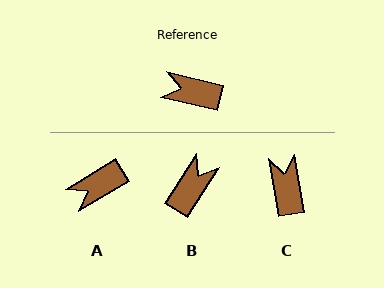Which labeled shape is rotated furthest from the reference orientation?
B, about 110 degrees away.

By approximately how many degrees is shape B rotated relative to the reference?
Approximately 110 degrees clockwise.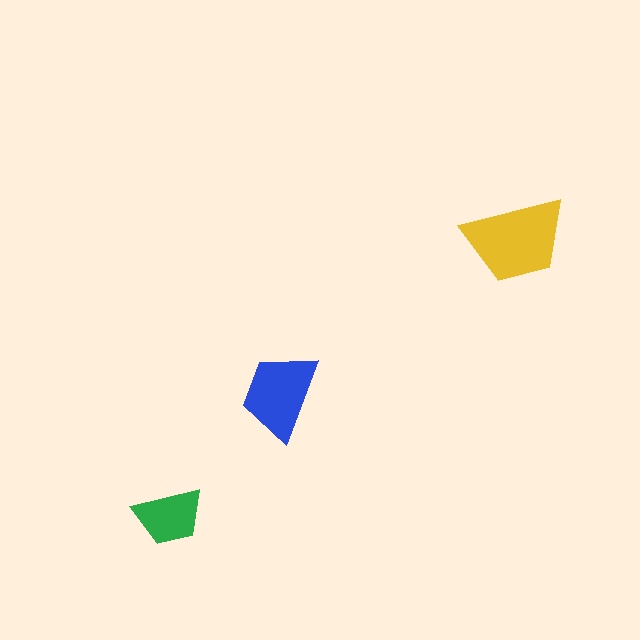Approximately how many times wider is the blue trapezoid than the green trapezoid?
About 1.5 times wider.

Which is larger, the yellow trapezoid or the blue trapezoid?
The yellow one.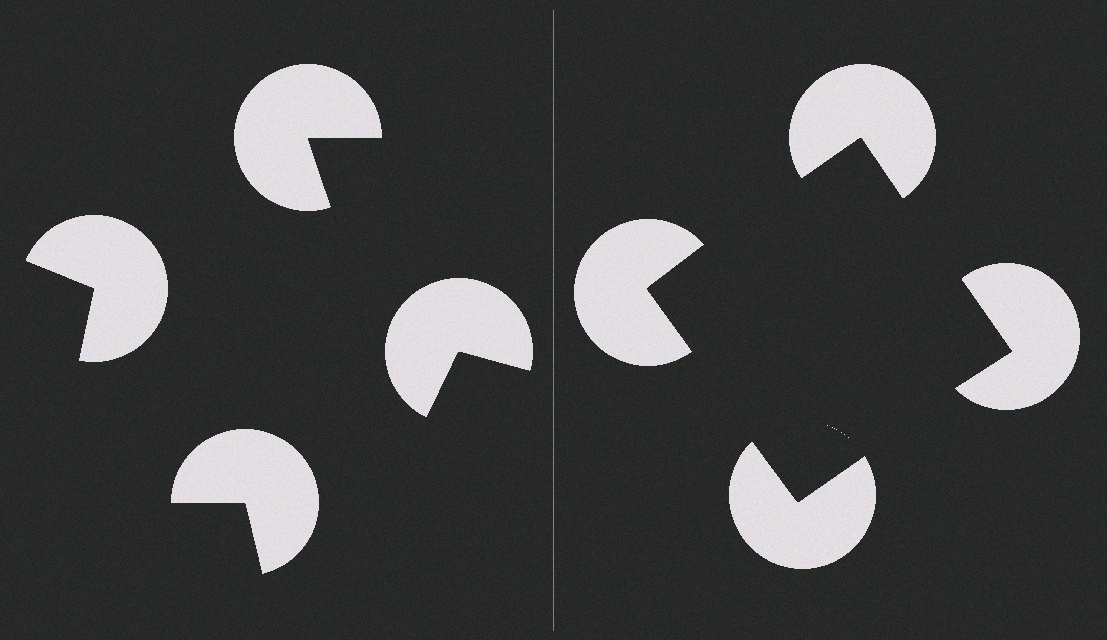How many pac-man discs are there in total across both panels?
8 — 4 on each side.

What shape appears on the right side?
An illusory square.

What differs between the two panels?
The pac-man discs are positioned identically on both sides; only the wedge orientations differ. On the right they align to a square; on the left they are misaligned.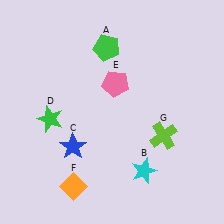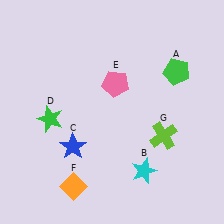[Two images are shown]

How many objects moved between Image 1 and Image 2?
1 object moved between the two images.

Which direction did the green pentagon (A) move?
The green pentagon (A) moved right.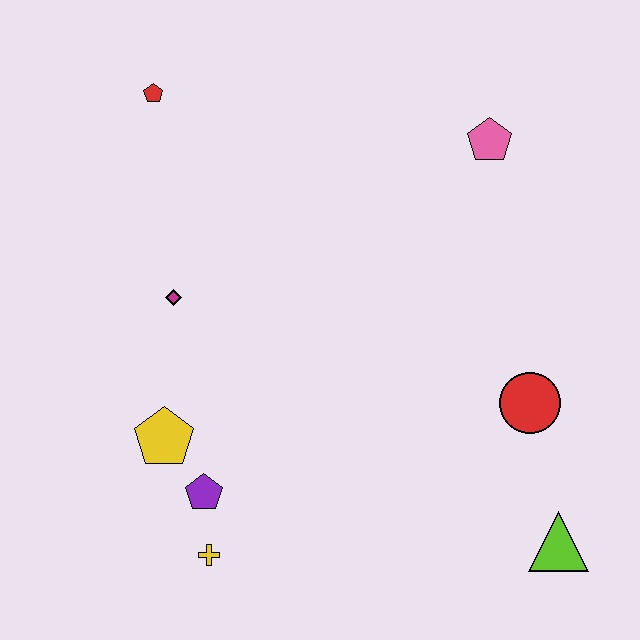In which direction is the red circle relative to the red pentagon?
The red circle is to the right of the red pentagon.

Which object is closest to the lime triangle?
The red circle is closest to the lime triangle.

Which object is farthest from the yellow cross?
The pink pentagon is farthest from the yellow cross.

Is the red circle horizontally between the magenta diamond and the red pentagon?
No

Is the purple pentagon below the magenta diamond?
Yes